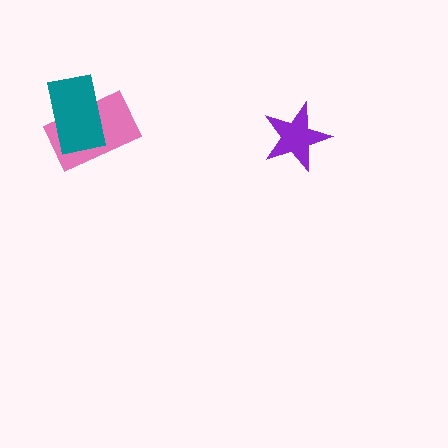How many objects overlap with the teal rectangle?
1 object overlaps with the teal rectangle.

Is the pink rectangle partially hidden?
Yes, it is partially covered by another shape.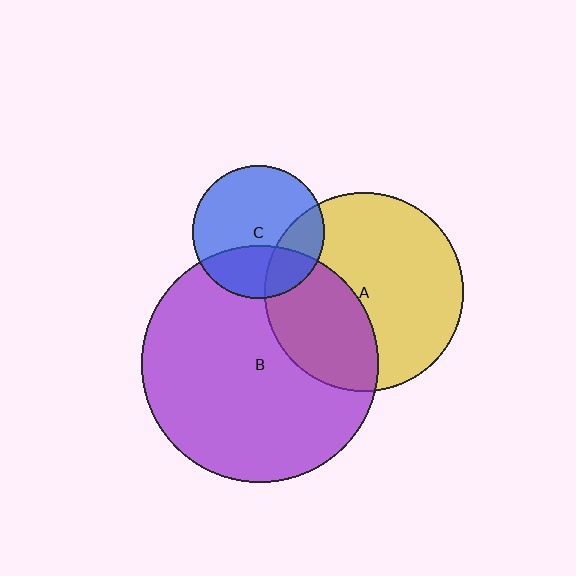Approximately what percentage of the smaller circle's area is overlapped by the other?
Approximately 35%.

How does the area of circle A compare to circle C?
Approximately 2.3 times.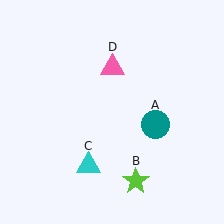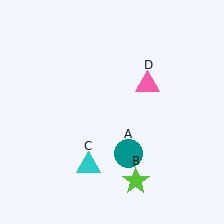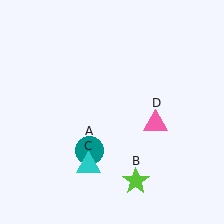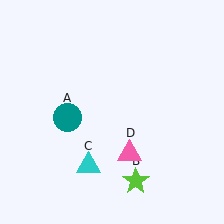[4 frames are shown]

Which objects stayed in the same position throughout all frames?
Lime star (object B) and cyan triangle (object C) remained stationary.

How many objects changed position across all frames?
2 objects changed position: teal circle (object A), pink triangle (object D).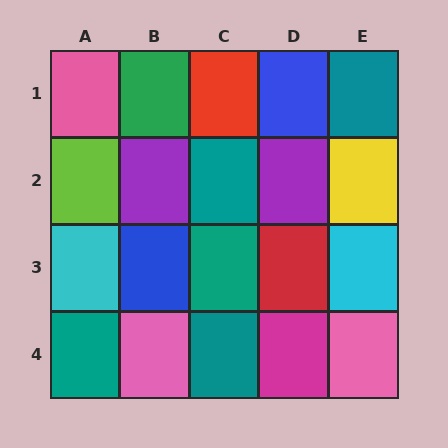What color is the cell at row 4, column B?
Pink.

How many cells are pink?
3 cells are pink.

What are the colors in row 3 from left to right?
Cyan, blue, teal, red, cyan.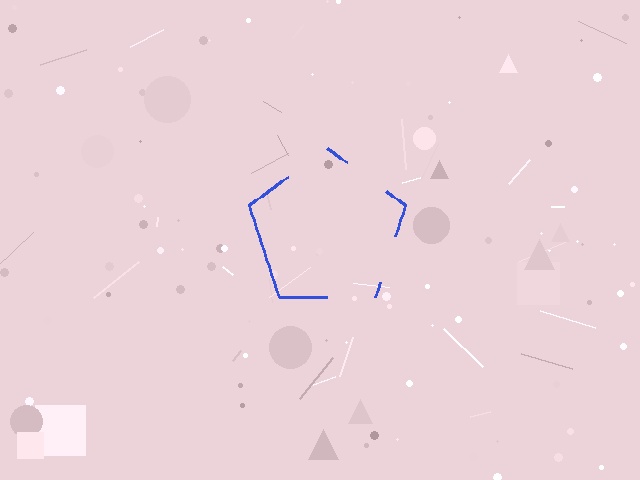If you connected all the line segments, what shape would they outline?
They would outline a pentagon.